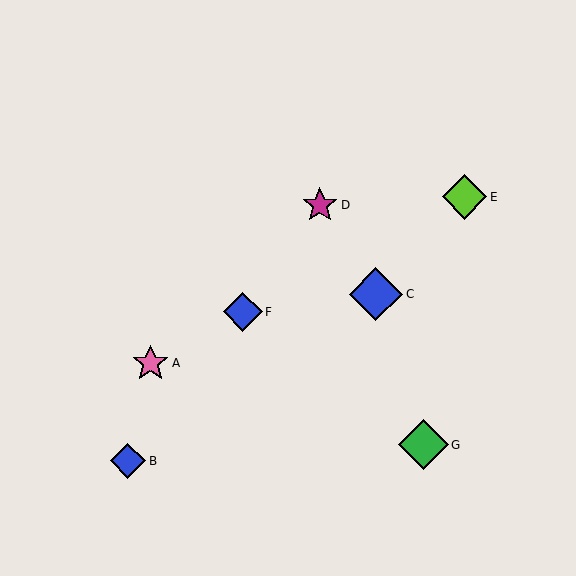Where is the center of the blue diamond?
The center of the blue diamond is at (128, 461).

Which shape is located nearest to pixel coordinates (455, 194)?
The lime diamond (labeled E) at (464, 197) is nearest to that location.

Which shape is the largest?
The blue diamond (labeled C) is the largest.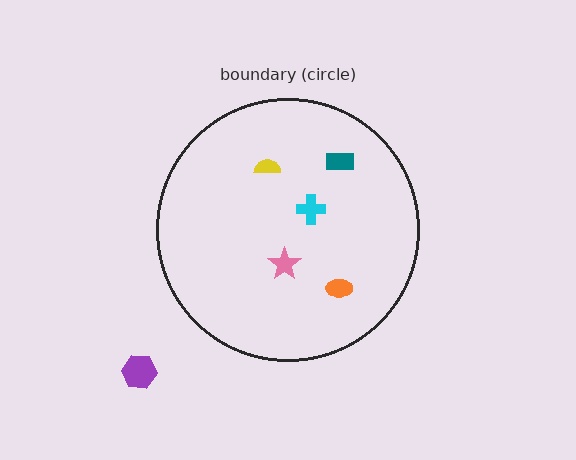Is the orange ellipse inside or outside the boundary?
Inside.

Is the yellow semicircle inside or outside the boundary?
Inside.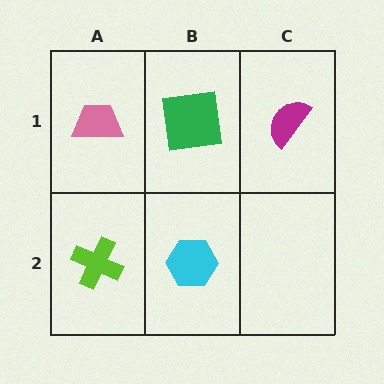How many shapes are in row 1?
3 shapes.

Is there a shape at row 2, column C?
No, that cell is empty.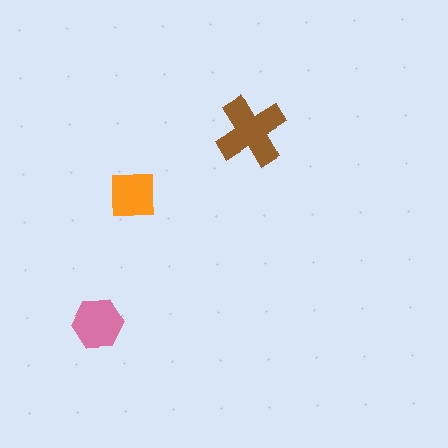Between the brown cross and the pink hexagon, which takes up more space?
The brown cross.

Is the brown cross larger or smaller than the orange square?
Larger.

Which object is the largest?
The brown cross.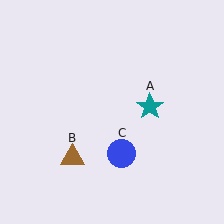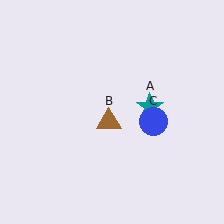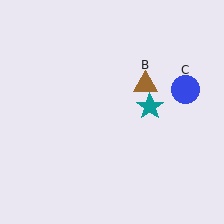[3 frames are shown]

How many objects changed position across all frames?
2 objects changed position: brown triangle (object B), blue circle (object C).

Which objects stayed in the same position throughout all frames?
Teal star (object A) remained stationary.